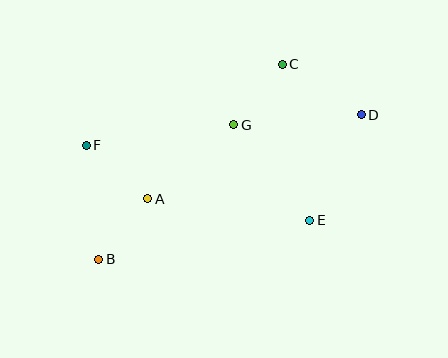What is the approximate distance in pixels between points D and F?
The distance between D and F is approximately 277 pixels.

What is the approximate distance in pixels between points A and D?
The distance between A and D is approximately 229 pixels.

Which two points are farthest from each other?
Points B and D are farthest from each other.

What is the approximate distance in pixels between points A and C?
The distance between A and C is approximately 190 pixels.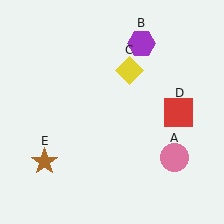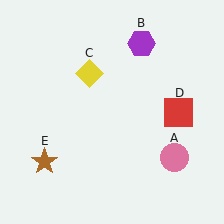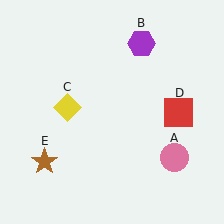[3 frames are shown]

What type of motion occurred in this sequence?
The yellow diamond (object C) rotated counterclockwise around the center of the scene.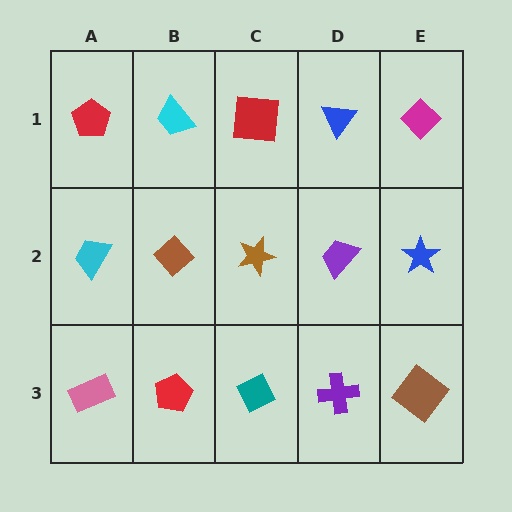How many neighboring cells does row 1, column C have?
3.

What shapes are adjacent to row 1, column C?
A brown star (row 2, column C), a cyan trapezoid (row 1, column B), a blue triangle (row 1, column D).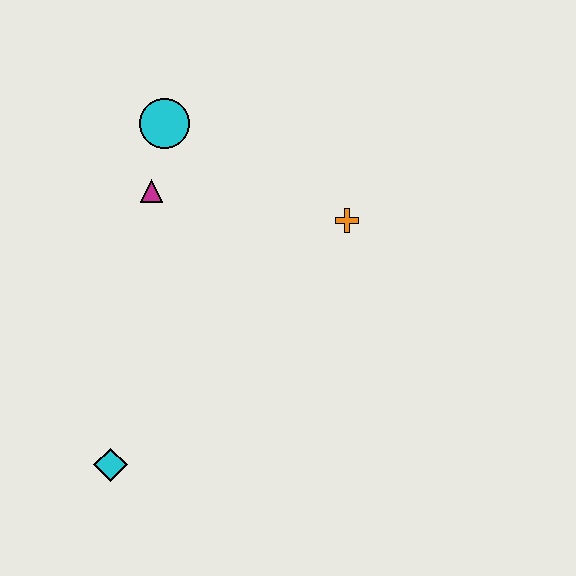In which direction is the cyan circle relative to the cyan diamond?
The cyan circle is above the cyan diamond.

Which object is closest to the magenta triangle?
The cyan circle is closest to the magenta triangle.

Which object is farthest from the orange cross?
The cyan diamond is farthest from the orange cross.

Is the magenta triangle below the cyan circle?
Yes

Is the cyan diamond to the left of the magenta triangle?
Yes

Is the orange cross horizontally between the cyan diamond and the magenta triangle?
No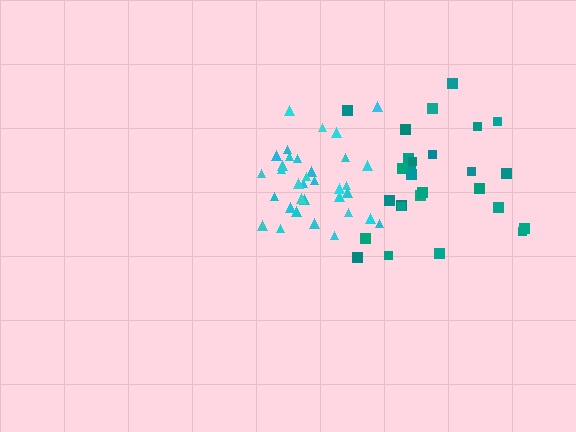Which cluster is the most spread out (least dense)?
Teal.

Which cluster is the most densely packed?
Cyan.